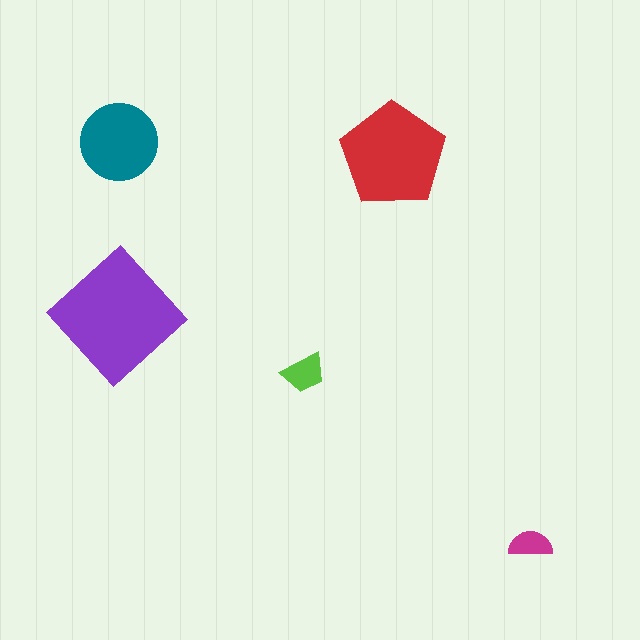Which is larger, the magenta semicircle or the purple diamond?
The purple diamond.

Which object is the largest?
The purple diamond.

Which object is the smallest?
The magenta semicircle.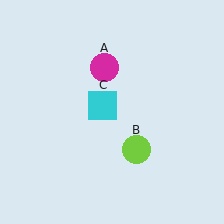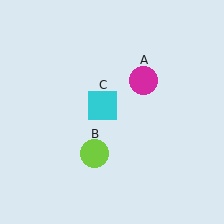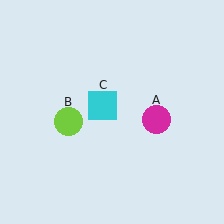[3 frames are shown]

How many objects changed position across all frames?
2 objects changed position: magenta circle (object A), lime circle (object B).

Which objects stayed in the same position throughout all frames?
Cyan square (object C) remained stationary.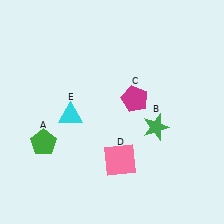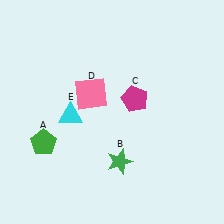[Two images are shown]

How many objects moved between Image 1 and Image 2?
2 objects moved between the two images.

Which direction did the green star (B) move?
The green star (B) moved left.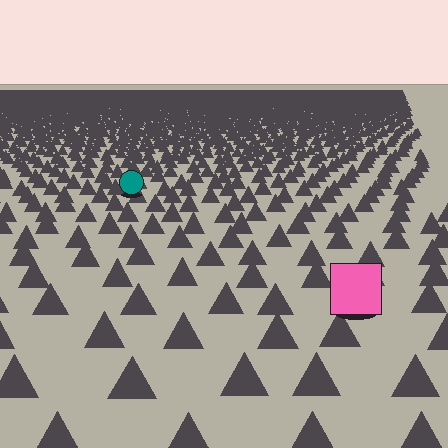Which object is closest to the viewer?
The pink square is closest. The texture marks near it are larger and more spread out.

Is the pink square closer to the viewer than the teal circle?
Yes. The pink square is closer — you can tell from the texture gradient: the ground texture is coarser near it.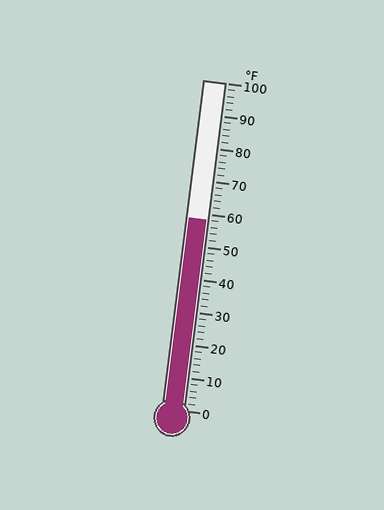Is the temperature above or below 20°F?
The temperature is above 20°F.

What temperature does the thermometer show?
The thermometer shows approximately 58°F.